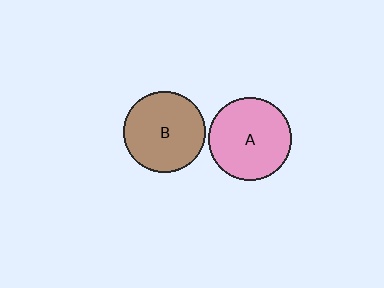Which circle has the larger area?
Circle A (pink).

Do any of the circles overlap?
No, none of the circles overlap.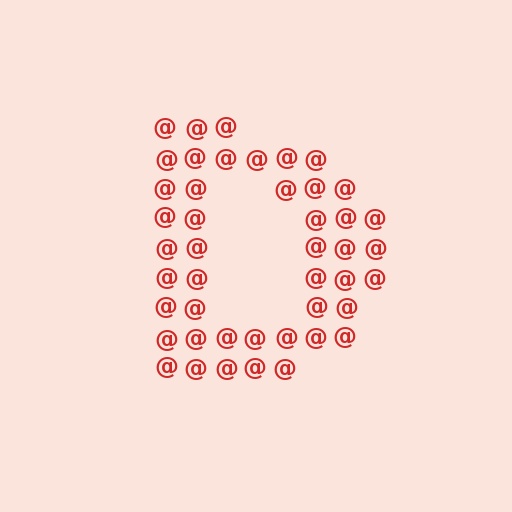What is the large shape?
The large shape is the letter D.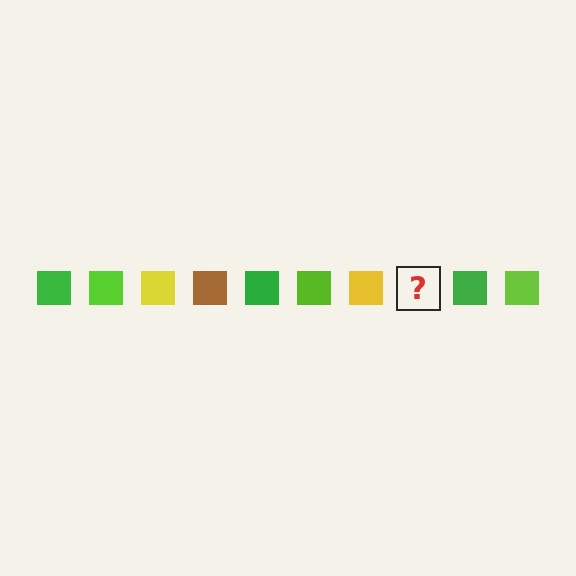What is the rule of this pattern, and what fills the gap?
The rule is that the pattern cycles through green, lime, yellow, brown squares. The gap should be filled with a brown square.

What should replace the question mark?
The question mark should be replaced with a brown square.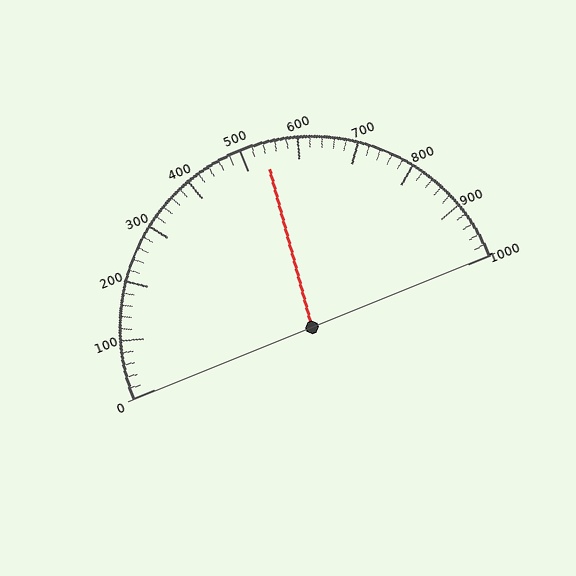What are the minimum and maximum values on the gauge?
The gauge ranges from 0 to 1000.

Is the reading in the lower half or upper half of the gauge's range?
The reading is in the upper half of the range (0 to 1000).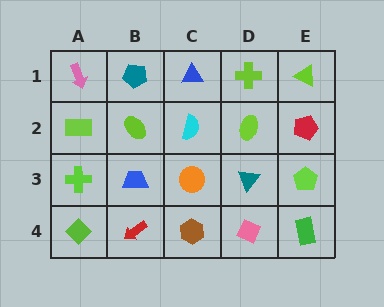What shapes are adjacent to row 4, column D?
A teal triangle (row 3, column D), a brown hexagon (row 4, column C), a green rectangle (row 4, column E).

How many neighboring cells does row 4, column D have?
3.